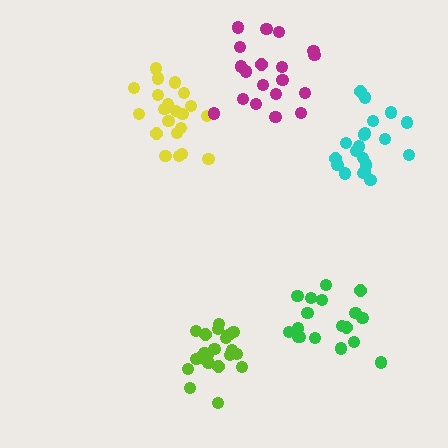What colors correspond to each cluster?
The clusters are colored: lime, yellow, green, cyan, magenta.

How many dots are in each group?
Group 1: 21 dots, Group 2: 21 dots, Group 3: 18 dots, Group 4: 21 dots, Group 5: 19 dots (100 total).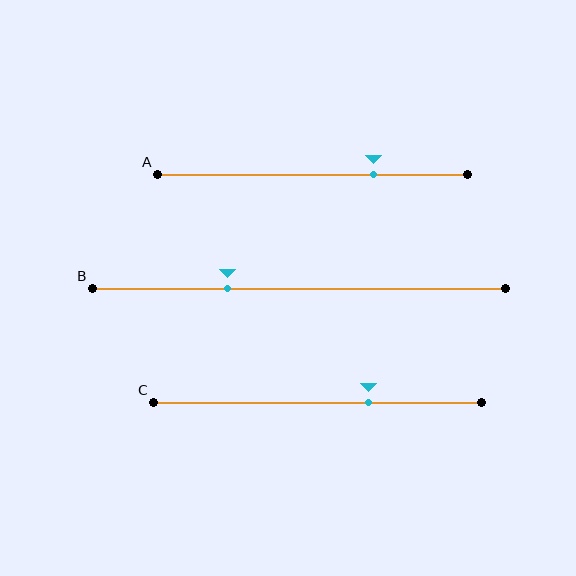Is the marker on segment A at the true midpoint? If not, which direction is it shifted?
No, the marker on segment A is shifted to the right by about 20% of the segment length.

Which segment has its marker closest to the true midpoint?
Segment C has its marker closest to the true midpoint.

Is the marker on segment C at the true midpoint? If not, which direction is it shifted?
No, the marker on segment C is shifted to the right by about 16% of the segment length.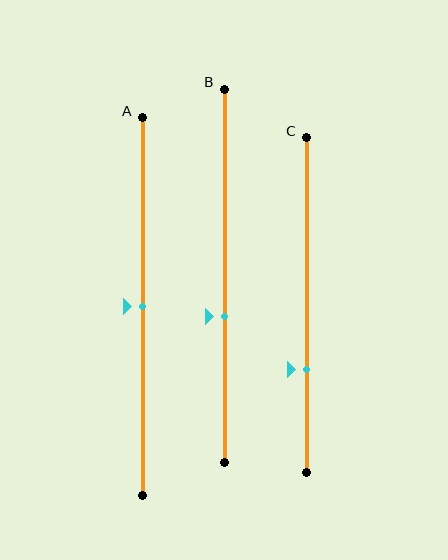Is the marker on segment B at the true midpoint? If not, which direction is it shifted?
No, the marker on segment B is shifted downward by about 11% of the segment length.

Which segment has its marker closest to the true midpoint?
Segment A has its marker closest to the true midpoint.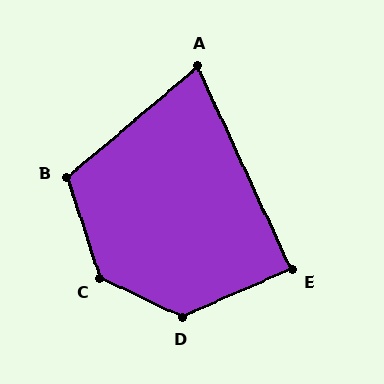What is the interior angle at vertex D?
Approximately 130 degrees (obtuse).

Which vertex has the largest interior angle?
C, at approximately 134 degrees.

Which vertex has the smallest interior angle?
A, at approximately 75 degrees.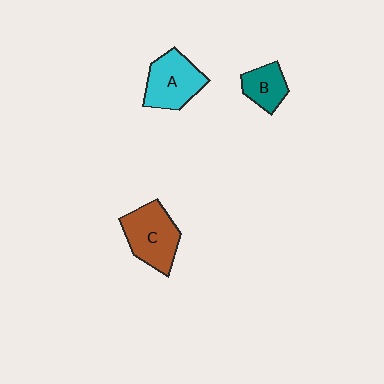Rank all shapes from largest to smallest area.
From largest to smallest: C (brown), A (cyan), B (teal).